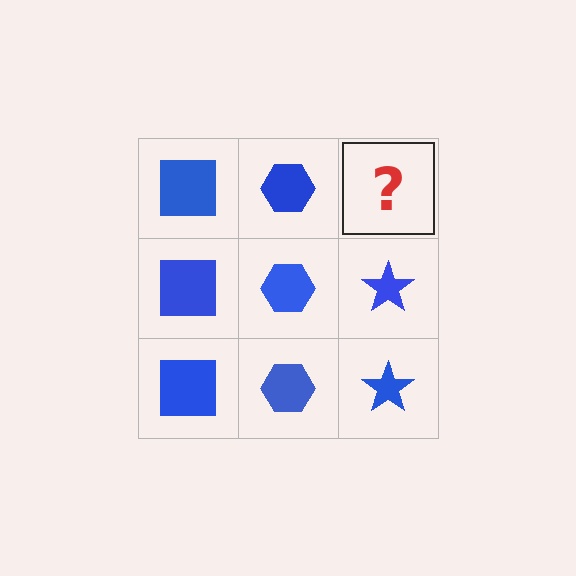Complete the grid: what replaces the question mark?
The question mark should be replaced with a blue star.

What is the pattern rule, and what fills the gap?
The rule is that each column has a consistent shape. The gap should be filled with a blue star.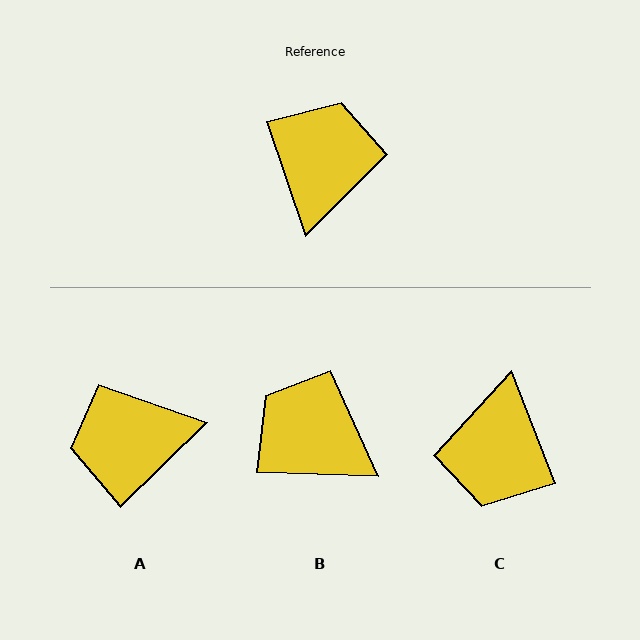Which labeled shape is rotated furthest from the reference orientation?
C, about 177 degrees away.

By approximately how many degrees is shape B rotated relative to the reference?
Approximately 70 degrees counter-clockwise.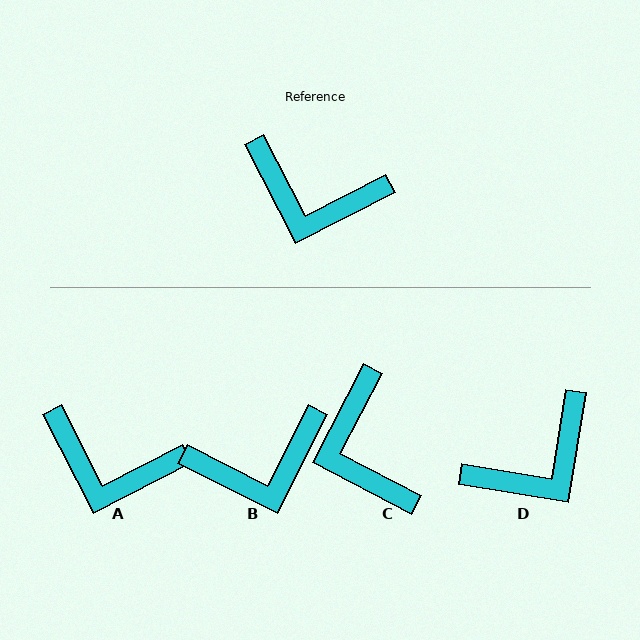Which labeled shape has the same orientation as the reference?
A.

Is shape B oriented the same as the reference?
No, it is off by about 36 degrees.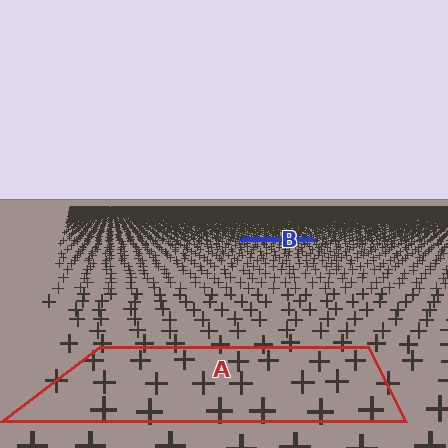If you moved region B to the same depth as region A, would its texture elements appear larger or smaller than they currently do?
They would appear larger. At a closer depth, the same texture elements are projected at a bigger on-screen size.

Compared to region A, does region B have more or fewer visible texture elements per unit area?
Region B has more texture elements per unit area — they are packed more densely because it is farther away.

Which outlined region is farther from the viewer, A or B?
Region B is farther from the viewer — the texture elements inside it appear smaller and more densely packed.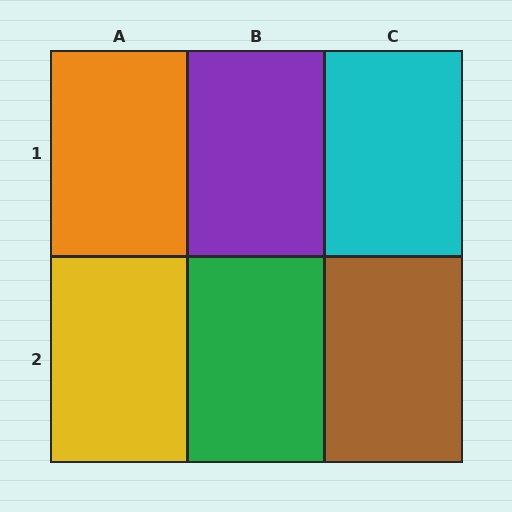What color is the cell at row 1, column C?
Cyan.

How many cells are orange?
1 cell is orange.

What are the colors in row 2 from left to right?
Yellow, green, brown.